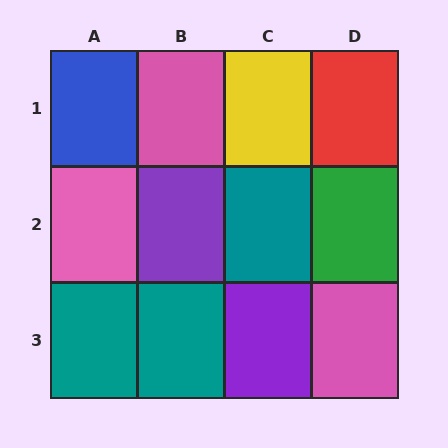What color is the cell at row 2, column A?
Pink.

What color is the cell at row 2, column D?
Green.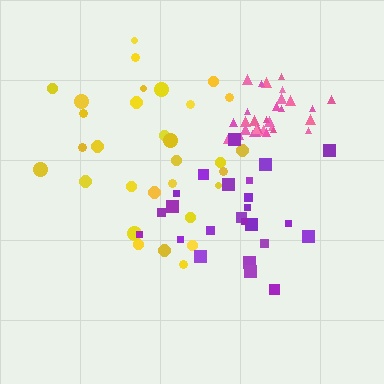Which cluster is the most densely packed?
Pink.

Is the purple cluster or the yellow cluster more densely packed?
Purple.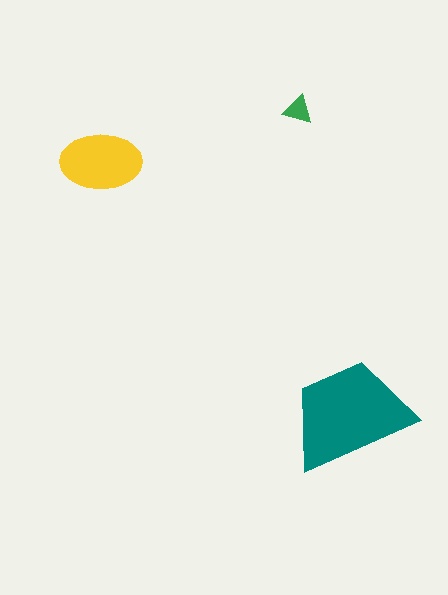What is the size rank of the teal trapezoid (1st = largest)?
1st.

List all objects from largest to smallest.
The teal trapezoid, the yellow ellipse, the green triangle.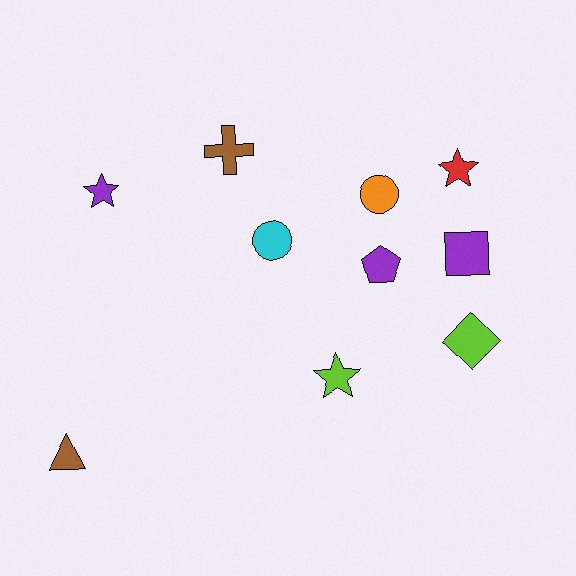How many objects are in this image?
There are 10 objects.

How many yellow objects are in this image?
There are no yellow objects.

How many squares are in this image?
There is 1 square.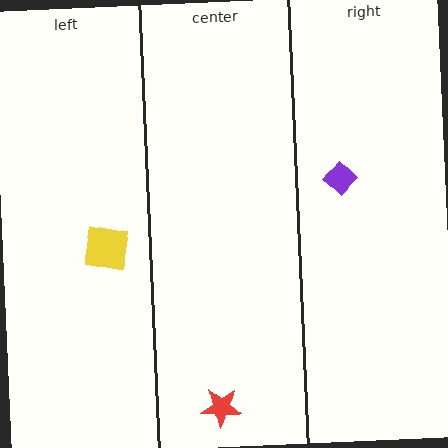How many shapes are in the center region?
1.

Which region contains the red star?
The center region.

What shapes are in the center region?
The red star.